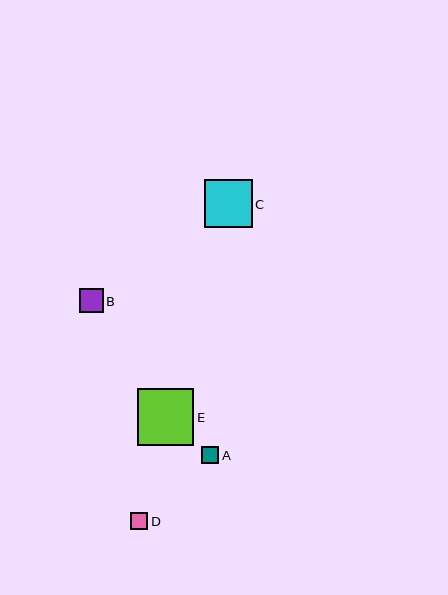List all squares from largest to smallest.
From largest to smallest: E, C, B, D, A.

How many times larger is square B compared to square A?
Square B is approximately 1.4 times the size of square A.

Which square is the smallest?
Square A is the smallest with a size of approximately 17 pixels.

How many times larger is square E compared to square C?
Square E is approximately 1.2 times the size of square C.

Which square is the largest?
Square E is the largest with a size of approximately 57 pixels.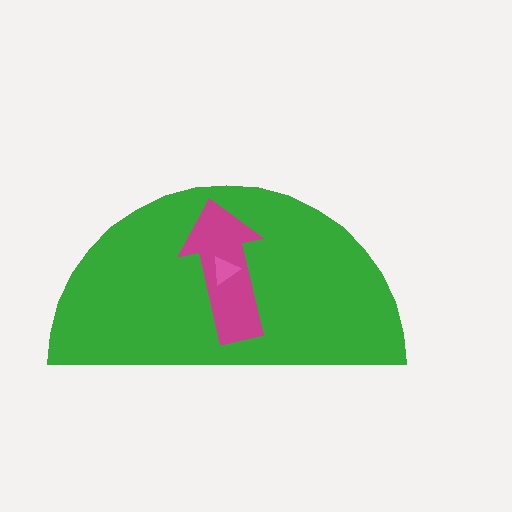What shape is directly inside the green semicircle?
The magenta arrow.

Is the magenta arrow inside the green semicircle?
Yes.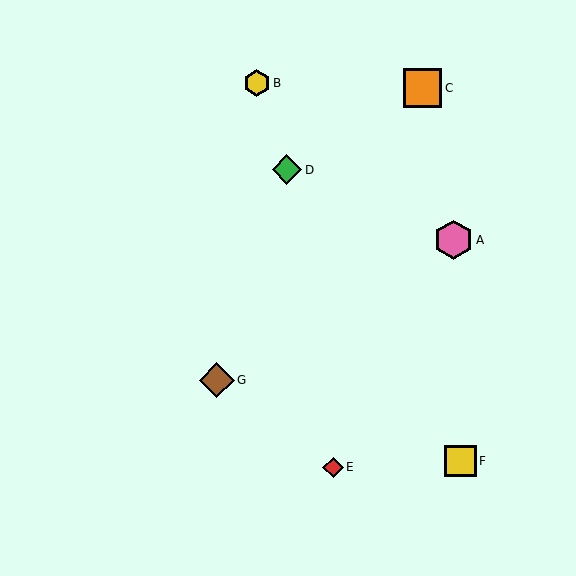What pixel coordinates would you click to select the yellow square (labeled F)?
Click at (460, 461) to select the yellow square F.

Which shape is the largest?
The pink hexagon (labeled A) is the largest.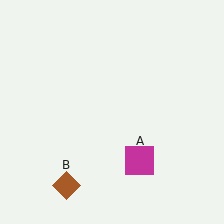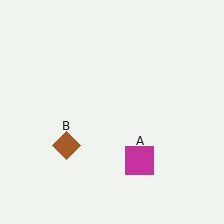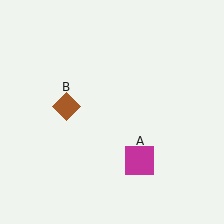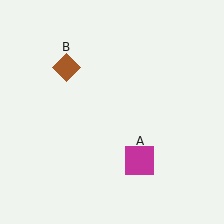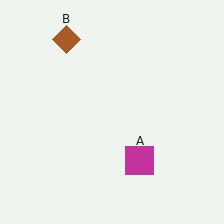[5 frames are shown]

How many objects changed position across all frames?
1 object changed position: brown diamond (object B).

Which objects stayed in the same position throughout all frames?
Magenta square (object A) remained stationary.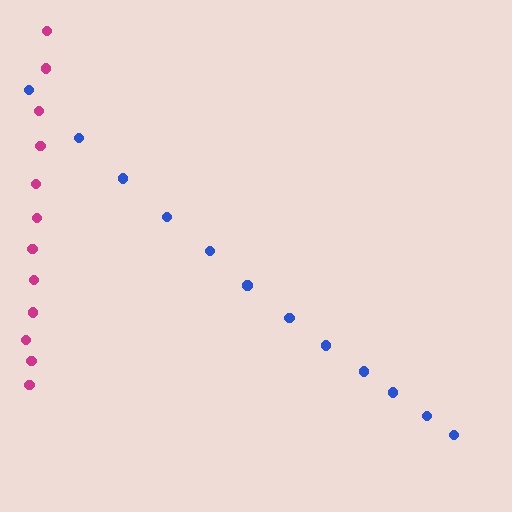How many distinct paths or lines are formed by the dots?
There are 2 distinct paths.